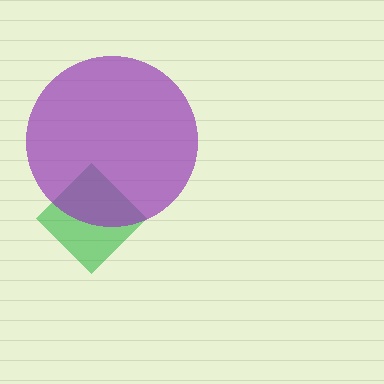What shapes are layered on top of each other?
The layered shapes are: a green diamond, a purple circle.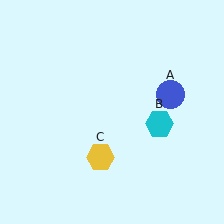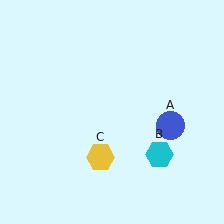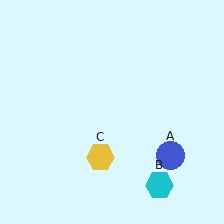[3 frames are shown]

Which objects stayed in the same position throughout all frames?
Yellow hexagon (object C) remained stationary.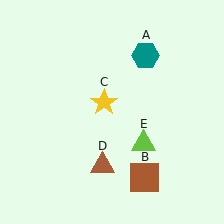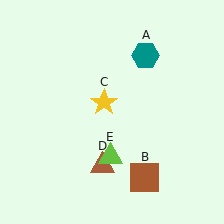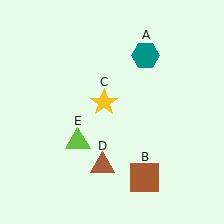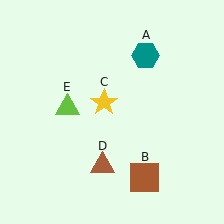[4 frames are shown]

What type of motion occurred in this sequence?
The lime triangle (object E) rotated clockwise around the center of the scene.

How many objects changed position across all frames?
1 object changed position: lime triangle (object E).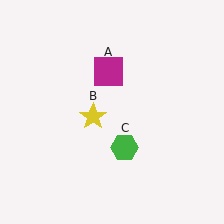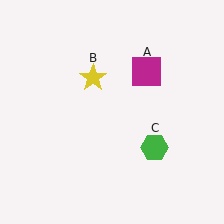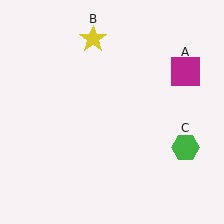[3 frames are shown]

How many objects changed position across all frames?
3 objects changed position: magenta square (object A), yellow star (object B), green hexagon (object C).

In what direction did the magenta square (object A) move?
The magenta square (object A) moved right.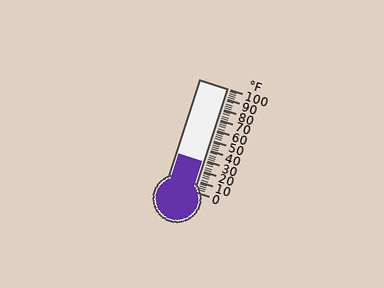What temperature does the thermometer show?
The thermometer shows approximately 28°F.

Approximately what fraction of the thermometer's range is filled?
The thermometer is filled to approximately 30% of its range.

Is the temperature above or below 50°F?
The temperature is below 50°F.